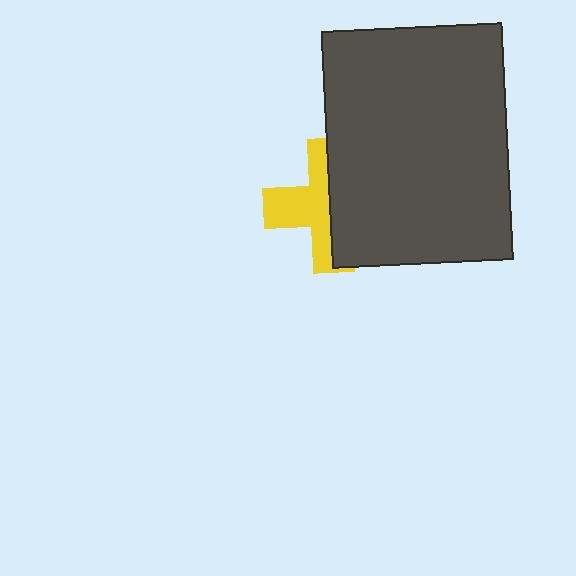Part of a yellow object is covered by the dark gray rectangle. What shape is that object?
It is a cross.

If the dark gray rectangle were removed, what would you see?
You would see the complete yellow cross.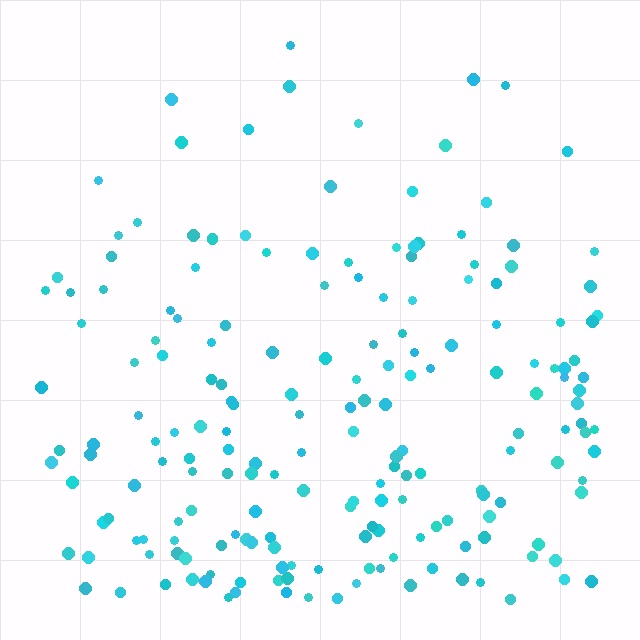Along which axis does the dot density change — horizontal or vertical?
Vertical.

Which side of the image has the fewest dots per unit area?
The top.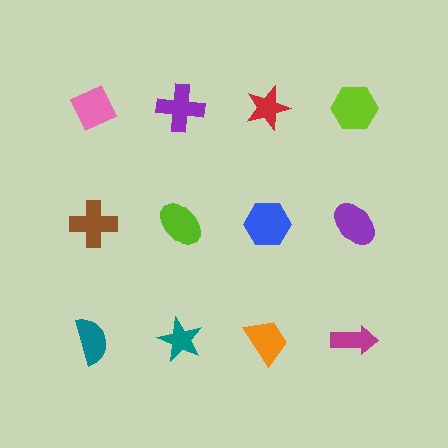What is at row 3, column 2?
A teal star.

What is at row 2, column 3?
A blue hexagon.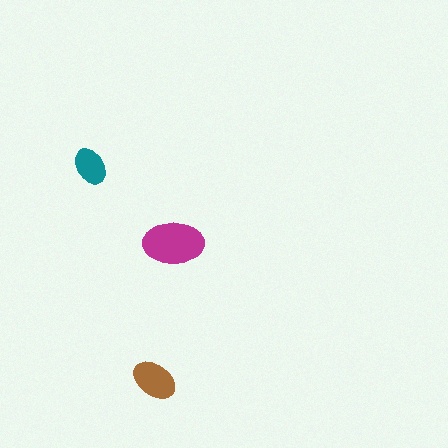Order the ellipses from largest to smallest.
the magenta one, the brown one, the teal one.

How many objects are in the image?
There are 3 objects in the image.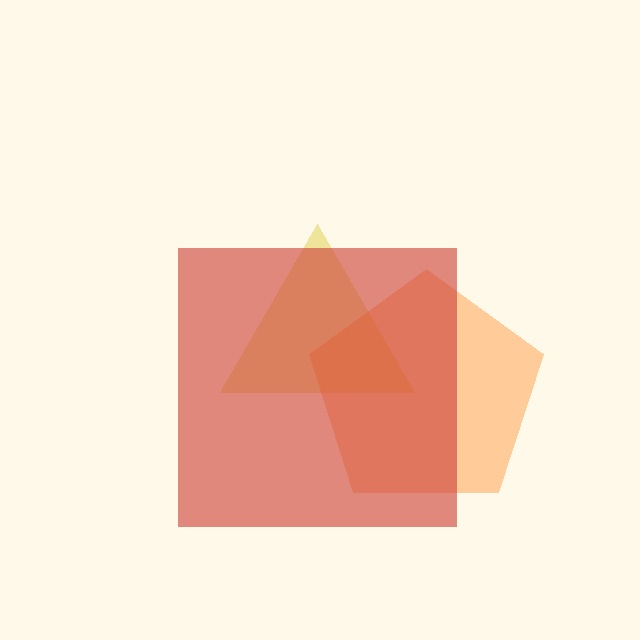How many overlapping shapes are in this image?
There are 3 overlapping shapes in the image.